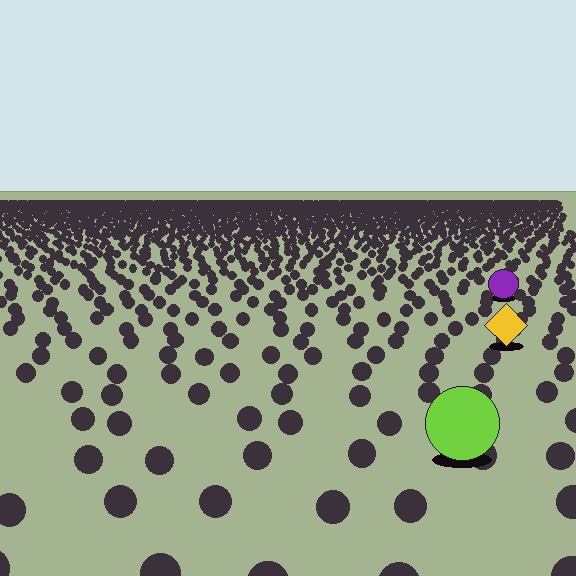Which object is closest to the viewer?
The lime circle is closest. The texture marks near it are larger and more spread out.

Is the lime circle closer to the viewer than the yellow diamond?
Yes. The lime circle is closer — you can tell from the texture gradient: the ground texture is coarser near it.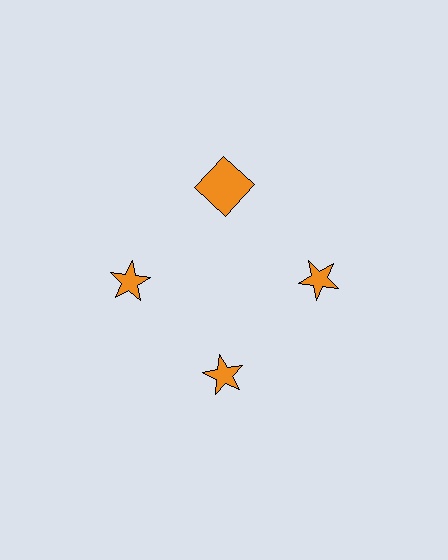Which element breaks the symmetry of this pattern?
The orange square at roughly the 12 o'clock position breaks the symmetry. All other shapes are orange stars.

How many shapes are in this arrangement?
There are 4 shapes arranged in a ring pattern.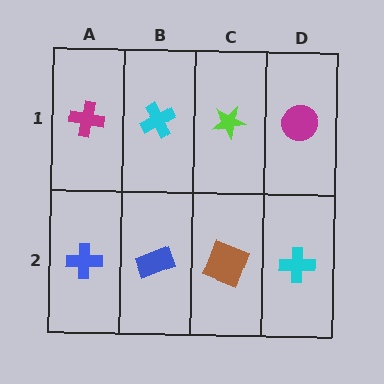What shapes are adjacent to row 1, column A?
A blue cross (row 2, column A), a cyan cross (row 1, column B).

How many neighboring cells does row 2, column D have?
2.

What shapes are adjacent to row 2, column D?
A magenta circle (row 1, column D), a brown square (row 2, column C).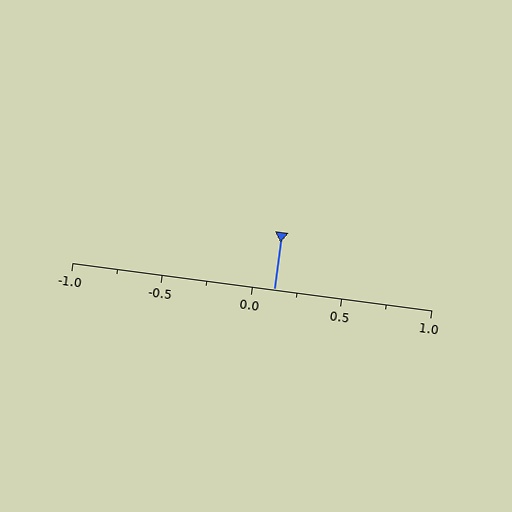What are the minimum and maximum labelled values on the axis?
The axis runs from -1.0 to 1.0.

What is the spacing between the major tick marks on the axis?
The major ticks are spaced 0.5 apart.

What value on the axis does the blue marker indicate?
The marker indicates approximately 0.12.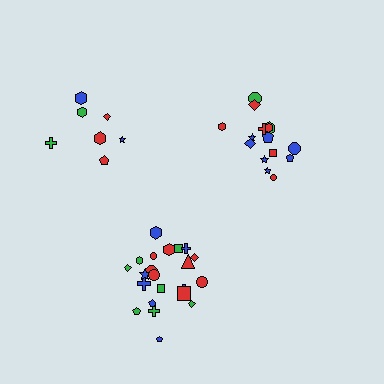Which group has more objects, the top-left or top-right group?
The top-right group.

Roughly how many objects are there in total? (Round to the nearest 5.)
Roughly 45 objects in total.